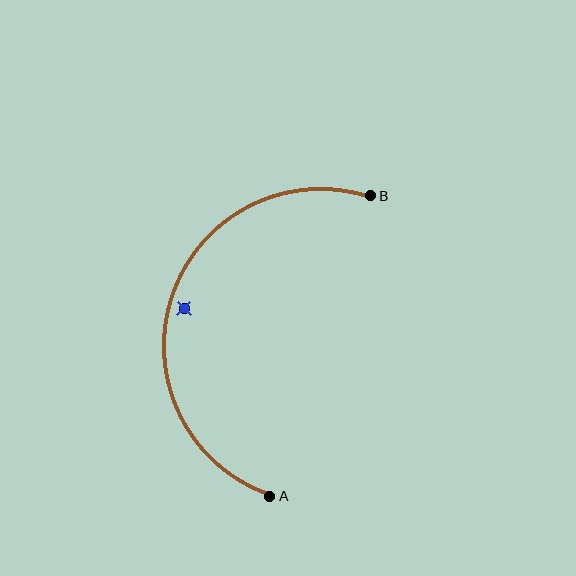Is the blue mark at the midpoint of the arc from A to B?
No — the blue mark does not lie on the arc at all. It sits slightly inside the curve.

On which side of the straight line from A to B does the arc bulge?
The arc bulges to the left of the straight line connecting A and B.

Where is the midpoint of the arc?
The arc midpoint is the point on the curve farthest from the straight line joining A and B. It sits to the left of that line.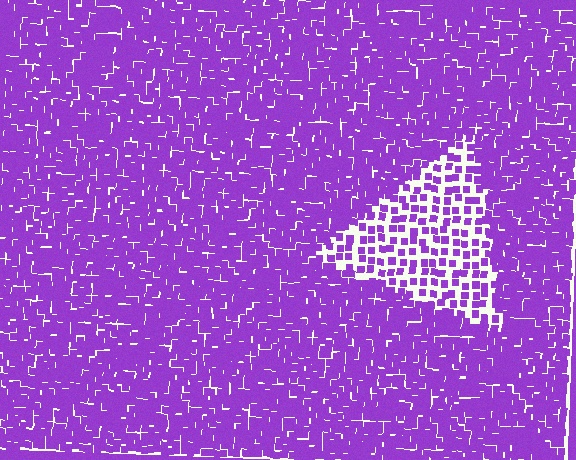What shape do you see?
I see a triangle.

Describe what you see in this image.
The image contains small purple elements arranged at two different densities. A triangle-shaped region is visible where the elements are less densely packed than the surrounding area.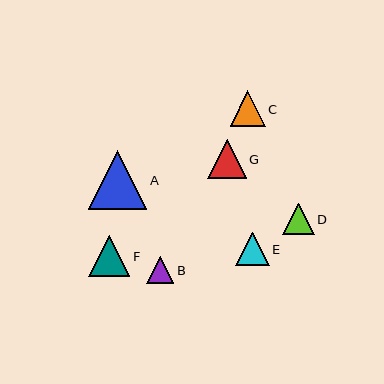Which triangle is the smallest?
Triangle B is the smallest with a size of approximately 27 pixels.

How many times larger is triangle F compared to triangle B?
Triangle F is approximately 1.5 times the size of triangle B.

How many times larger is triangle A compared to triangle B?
Triangle A is approximately 2.2 times the size of triangle B.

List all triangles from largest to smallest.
From largest to smallest: A, F, G, C, E, D, B.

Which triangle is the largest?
Triangle A is the largest with a size of approximately 58 pixels.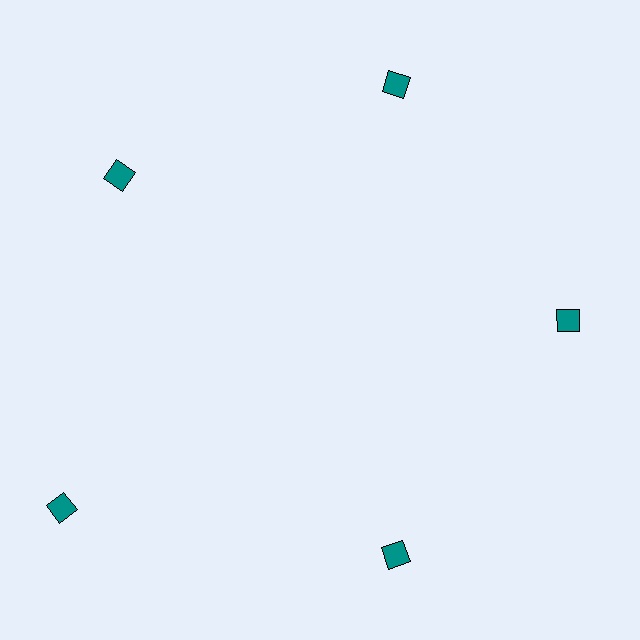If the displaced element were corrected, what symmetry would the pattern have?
It would have 5-fold rotational symmetry — the pattern would map onto itself every 72 degrees.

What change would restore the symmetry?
The symmetry would be restored by moving it inward, back onto the ring so that all 5 diamonds sit at equal angles and equal distance from the center.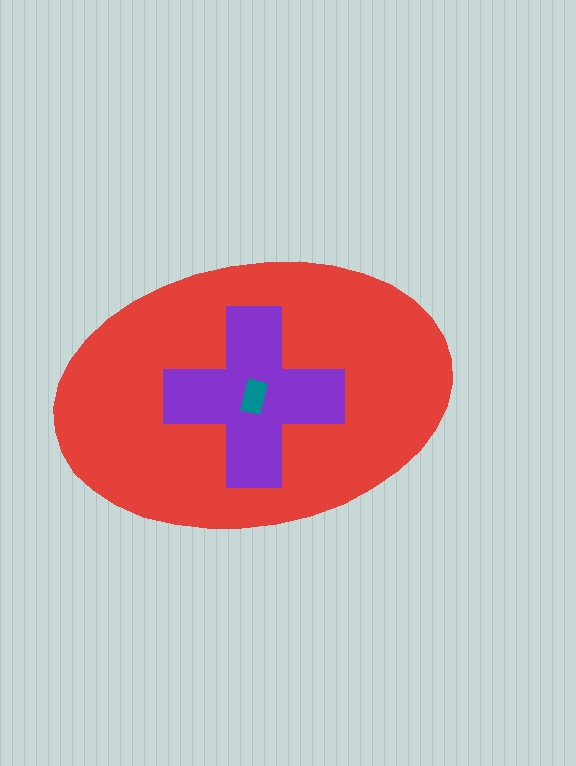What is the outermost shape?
The red ellipse.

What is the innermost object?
The teal rectangle.